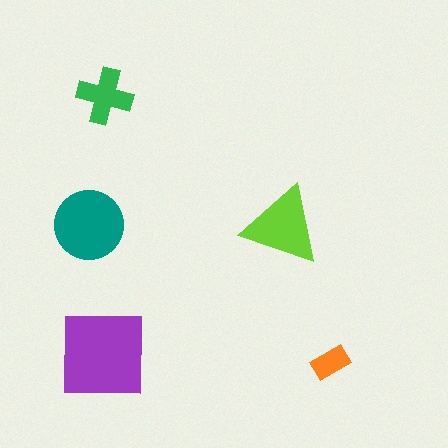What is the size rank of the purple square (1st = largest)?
1st.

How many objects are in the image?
There are 5 objects in the image.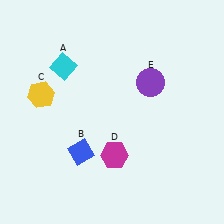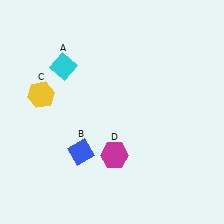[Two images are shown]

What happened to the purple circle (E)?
The purple circle (E) was removed in Image 2. It was in the top-right area of Image 1.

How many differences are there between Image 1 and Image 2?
There is 1 difference between the two images.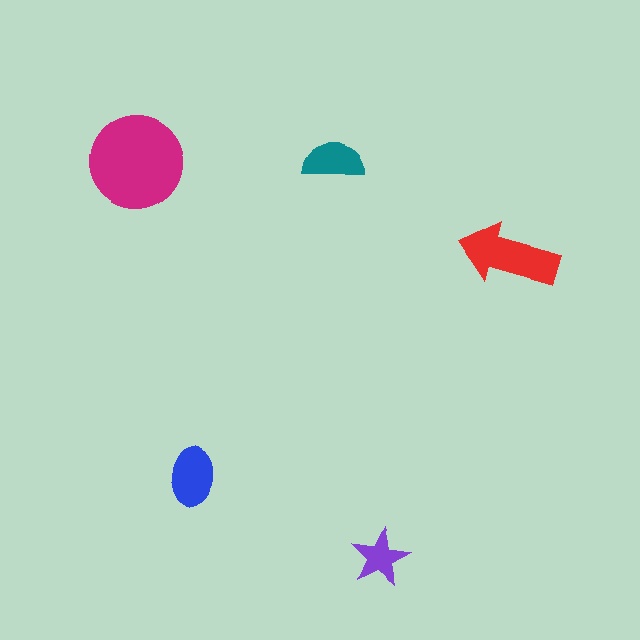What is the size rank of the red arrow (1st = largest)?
2nd.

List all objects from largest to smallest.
The magenta circle, the red arrow, the blue ellipse, the teal semicircle, the purple star.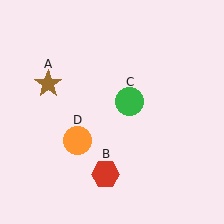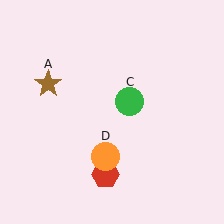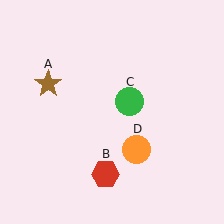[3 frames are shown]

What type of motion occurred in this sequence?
The orange circle (object D) rotated counterclockwise around the center of the scene.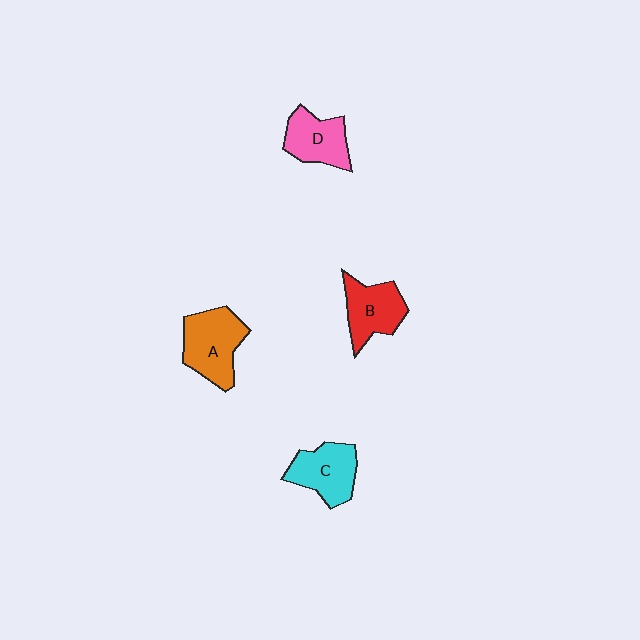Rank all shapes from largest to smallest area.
From largest to smallest: A (orange), C (cyan), B (red), D (pink).